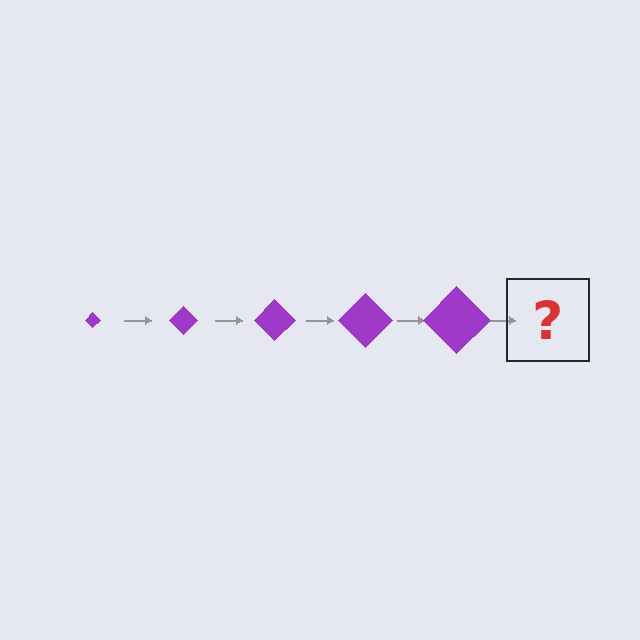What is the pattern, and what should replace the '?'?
The pattern is that the diamond gets progressively larger each step. The '?' should be a purple diamond, larger than the previous one.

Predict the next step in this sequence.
The next step is a purple diamond, larger than the previous one.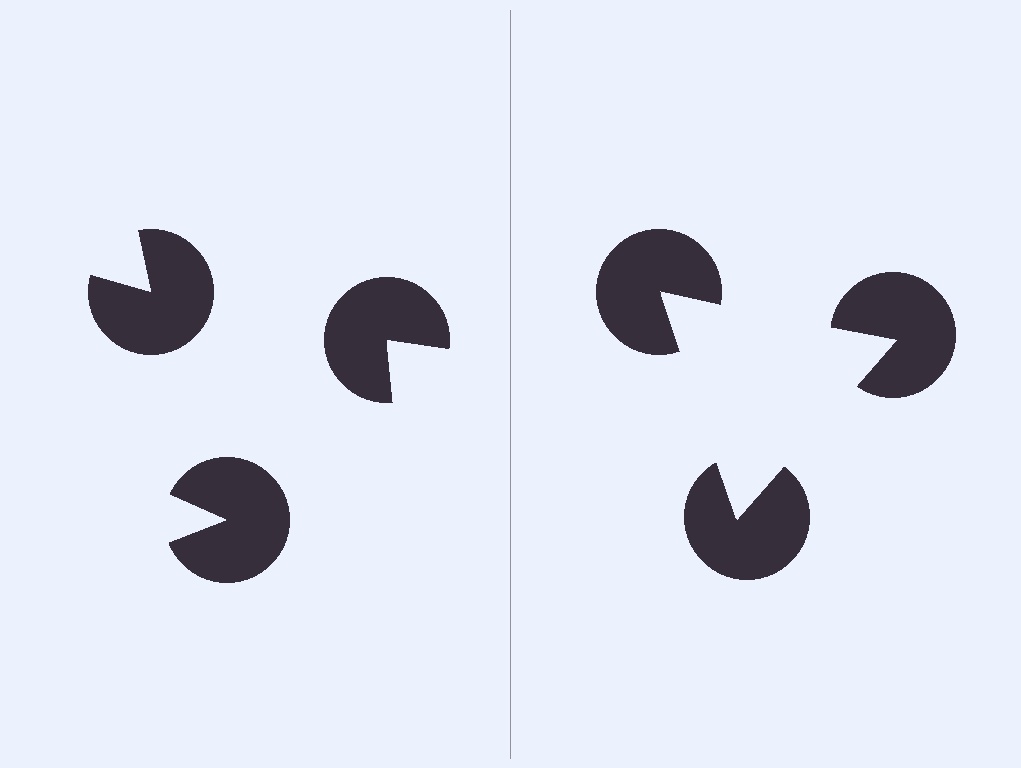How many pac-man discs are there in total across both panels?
6 — 3 on each side.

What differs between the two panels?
The pac-man discs are positioned identically on both sides; only the wedge orientations differ. On the right they align to a triangle; on the left they are misaligned.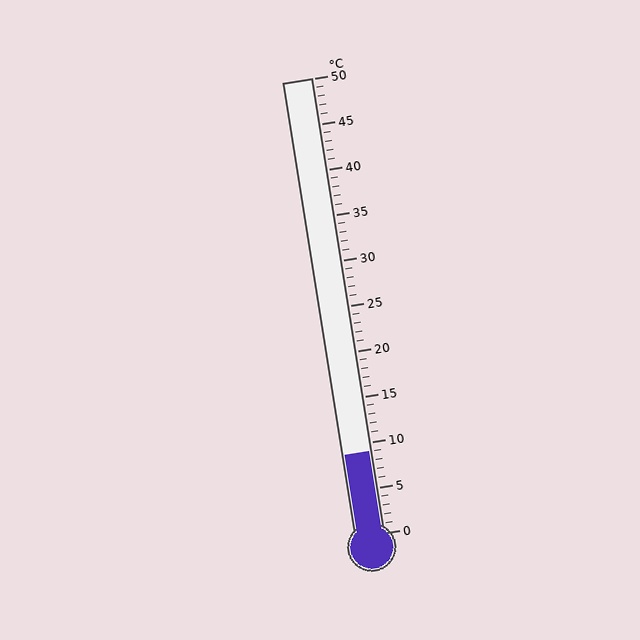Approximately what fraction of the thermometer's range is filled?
The thermometer is filled to approximately 20% of its range.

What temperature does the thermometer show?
The thermometer shows approximately 9°C.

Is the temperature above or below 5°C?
The temperature is above 5°C.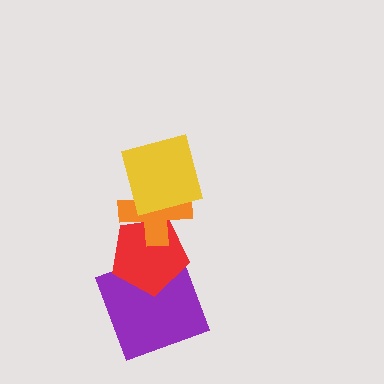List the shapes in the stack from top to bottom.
From top to bottom: the yellow square, the orange cross, the red pentagon, the purple square.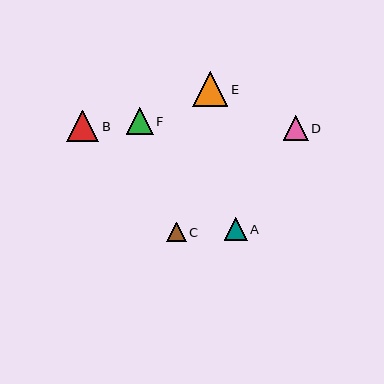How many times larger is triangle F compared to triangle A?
Triangle F is approximately 1.2 times the size of triangle A.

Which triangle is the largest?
Triangle E is the largest with a size of approximately 35 pixels.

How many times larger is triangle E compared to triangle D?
Triangle E is approximately 1.4 times the size of triangle D.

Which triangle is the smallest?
Triangle C is the smallest with a size of approximately 20 pixels.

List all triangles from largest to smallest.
From largest to smallest: E, B, F, D, A, C.